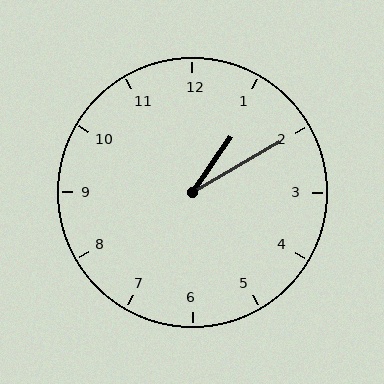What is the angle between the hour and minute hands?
Approximately 25 degrees.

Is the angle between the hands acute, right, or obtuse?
It is acute.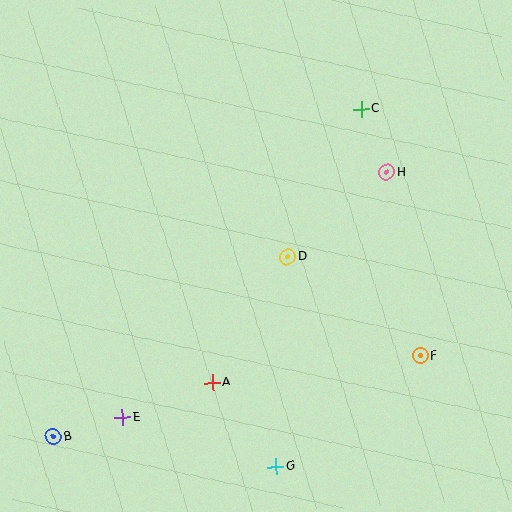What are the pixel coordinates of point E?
Point E is at (122, 418).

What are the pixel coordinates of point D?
Point D is at (288, 257).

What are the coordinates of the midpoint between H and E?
The midpoint between H and E is at (254, 295).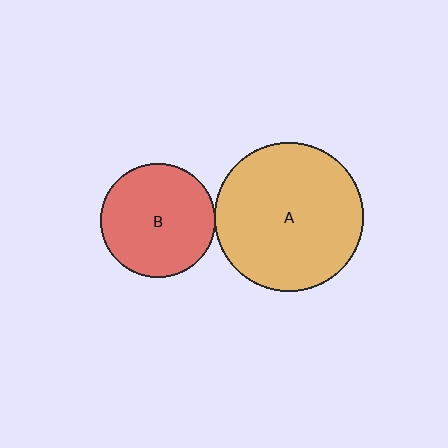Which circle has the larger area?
Circle A (orange).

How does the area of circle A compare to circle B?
Approximately 1.7 times.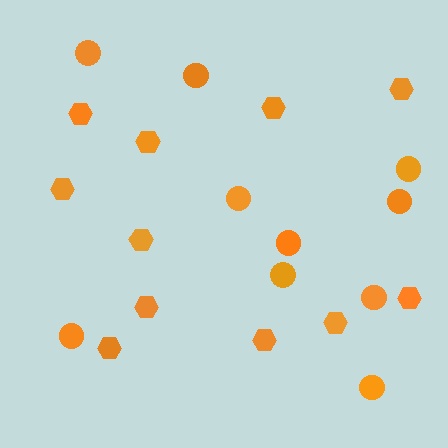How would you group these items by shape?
There are 2 groups: one group of circles (10) and one group of hexagons (11).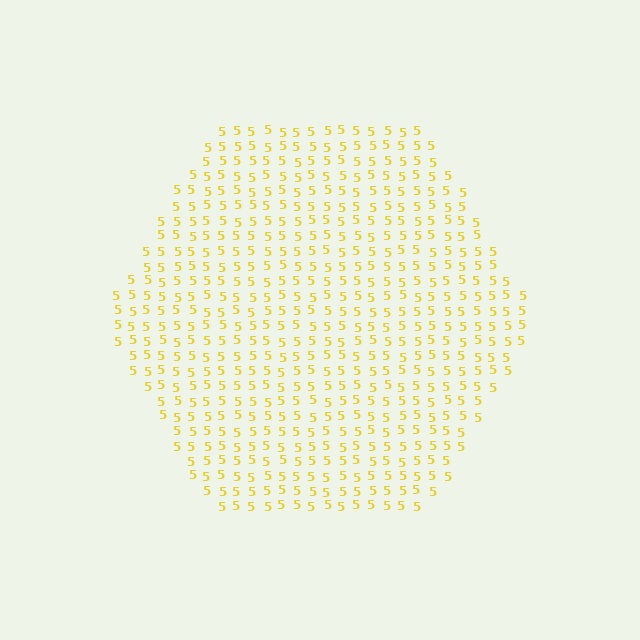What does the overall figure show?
The overall figure shows a hexagon.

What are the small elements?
The small elements are digit 5's.